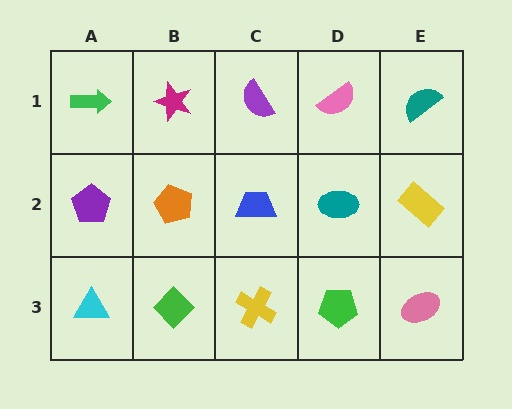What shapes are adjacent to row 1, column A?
A purple pentagon (row 2, column A), a magenta star (row 1, column B).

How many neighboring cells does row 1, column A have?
2.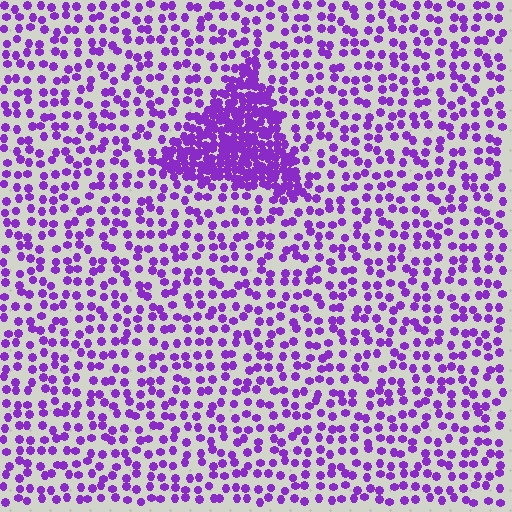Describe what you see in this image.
The image contains small purple elements arranged at two different densities. A triangle-shaped region is visible where the elements are more densely packed than the surrounding area.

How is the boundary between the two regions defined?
The boundary is defined by a change in element density (approximately 3.0x ratio). All elements are the same color, size, and shape.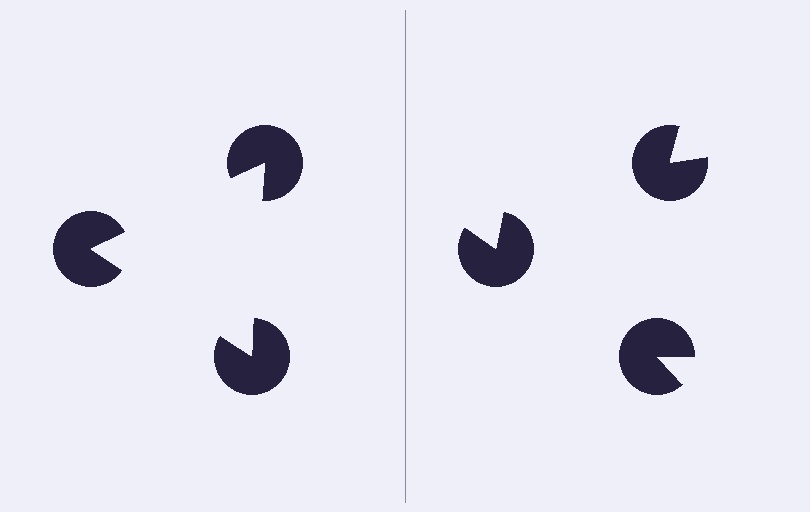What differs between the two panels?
The pac-man discs are positioned identically on both sides; only the wedge orientations differ. On the left they align to a triangle; on the right they are misaligned.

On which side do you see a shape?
An illusory triangle appears on the left side. On the right side the wedge cuts are rotated, so no coherent shape forms.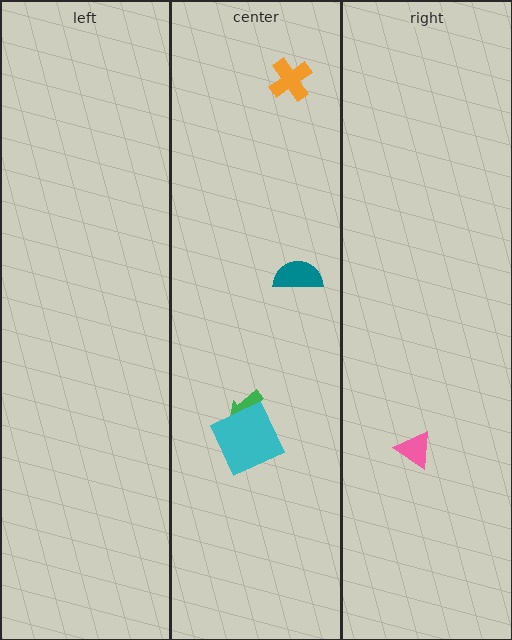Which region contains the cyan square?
The center region.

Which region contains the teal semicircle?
The center region.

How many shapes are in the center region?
4.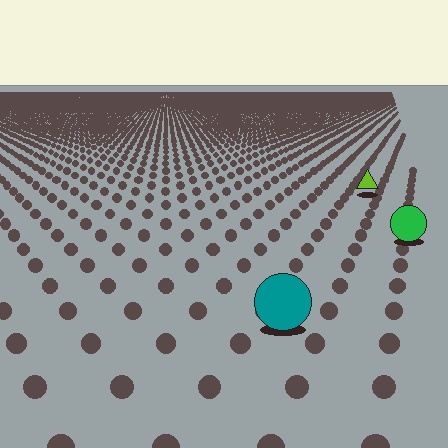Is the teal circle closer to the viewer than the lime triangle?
Yes. The teal circle is closer — you can tell from the texture gradient: the ground texture is coarser near it.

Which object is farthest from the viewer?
The lime triangle is farthest from the viewer. It appears smaller and the ground texture around it is denser.